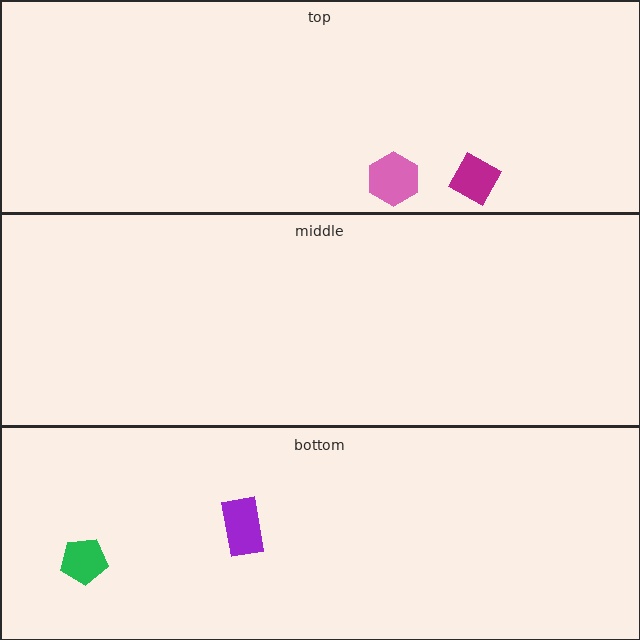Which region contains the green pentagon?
The bottom region.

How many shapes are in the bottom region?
2.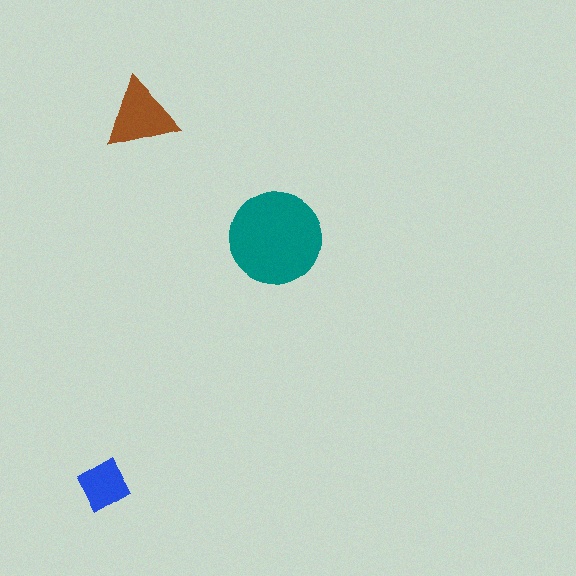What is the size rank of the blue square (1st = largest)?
3rd.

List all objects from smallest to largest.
The blue square, the brown triangle, the teal circle.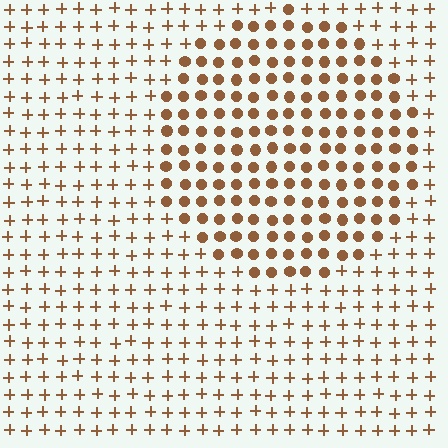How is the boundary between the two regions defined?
The boundary is defined by a change in element shape: circles inside vs. plus signs outside. All elements share the same color and spacing.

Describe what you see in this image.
The image is filled with small brown elements arranged in a uniform grid. A circle-shaped region contains circles, while the surrounding area contains plus signs. The boundary is defined purely by the change in element shape.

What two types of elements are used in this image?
The image uses circles inside the circle region and plus signs outside it.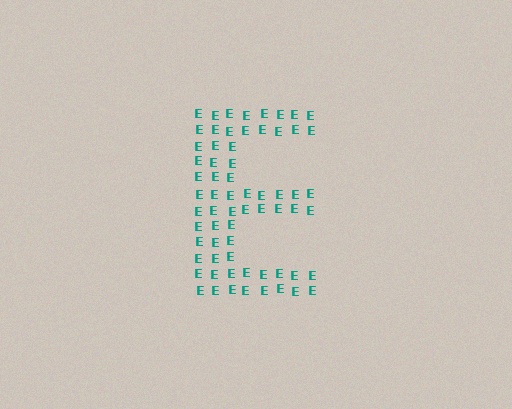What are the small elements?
The small elements are letter E's.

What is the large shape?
The large shape is the letter E.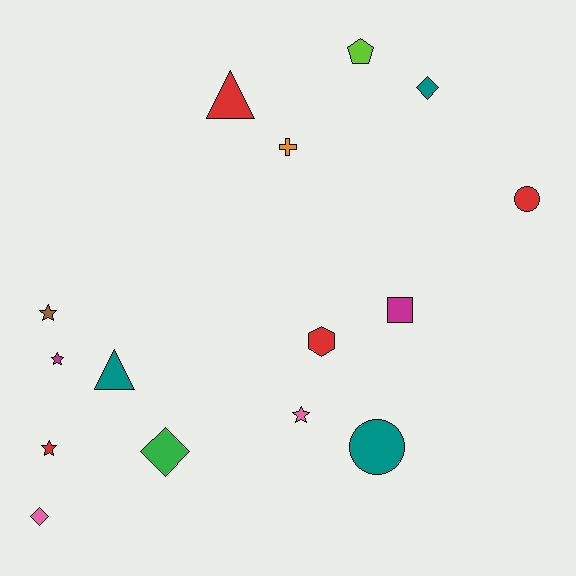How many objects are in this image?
There are 15 objects.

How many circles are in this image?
There are 2 circles.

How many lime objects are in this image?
There is 1 lime object.